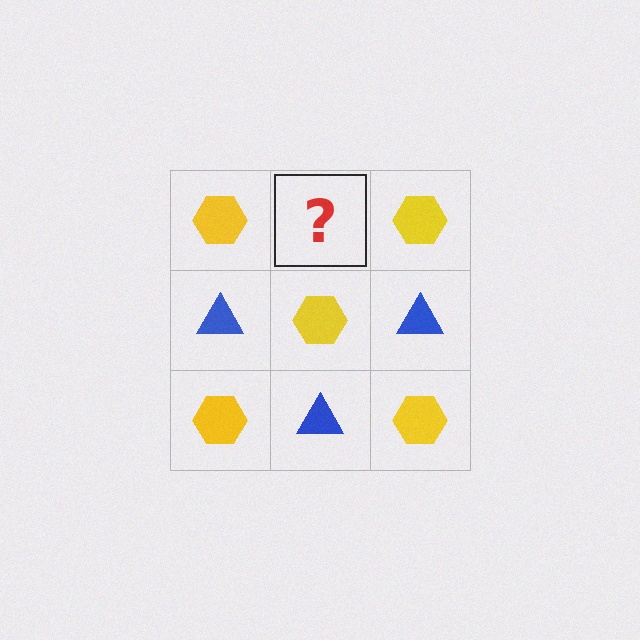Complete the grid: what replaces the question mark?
The question mark should be replaced with a blue triangle.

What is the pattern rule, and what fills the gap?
The rule is that it alternates yellow hexagon and blue triangle in a checkerboard pattern. The gap should be filled with a blue triangle.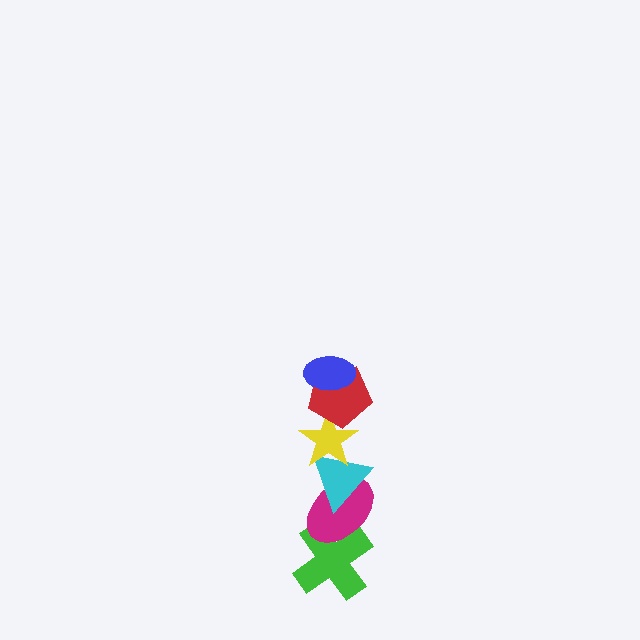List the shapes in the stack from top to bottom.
From top to bottom: the blue ellipse, the red pentagon, the yellow star, the cyan triangle, the magenta ellipse, the green cross.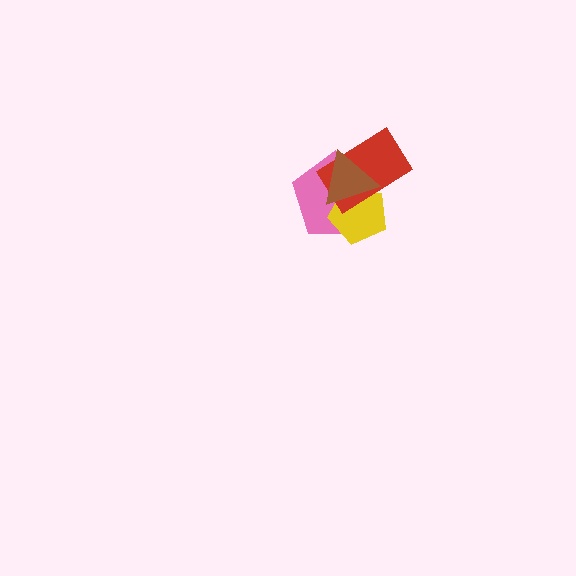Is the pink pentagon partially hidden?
Yes, it is partially covered by another shape.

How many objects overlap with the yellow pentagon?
3 objects overlap with the yellow pentagon.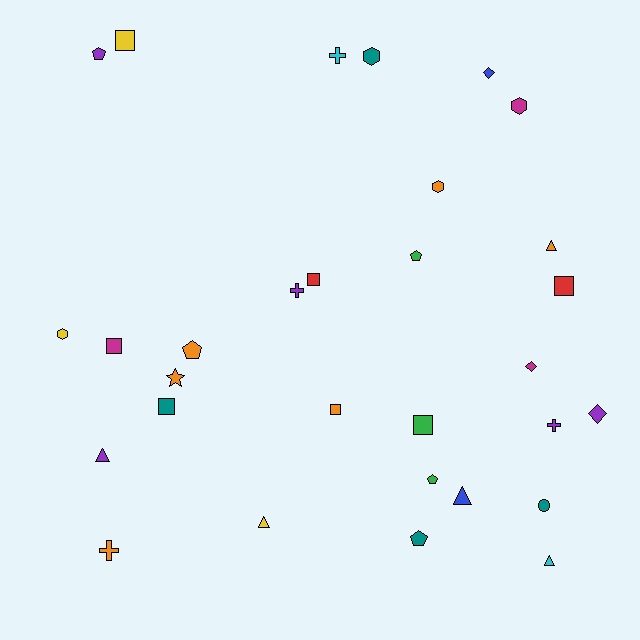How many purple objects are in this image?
There are 5 purple objects.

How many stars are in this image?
There is 1 star.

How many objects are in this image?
There are 30 objects.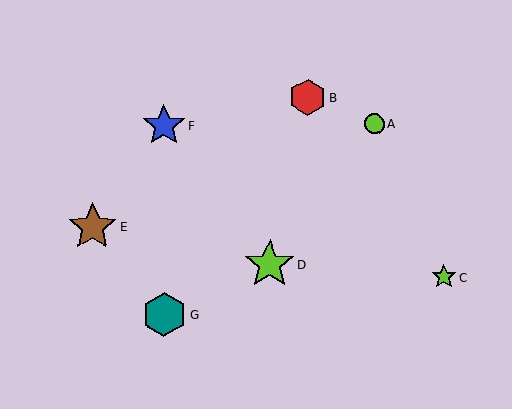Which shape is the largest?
The lime star (labeled D) is the largest.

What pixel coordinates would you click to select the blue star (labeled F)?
Click at (164, 125) to select the blue star F.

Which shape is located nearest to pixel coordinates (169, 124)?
The blue star (labeled F) at (164, 125) is nearest to that location.